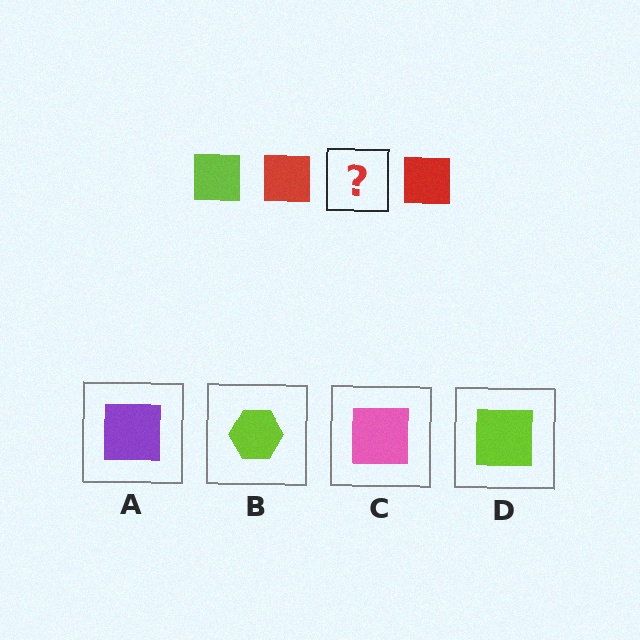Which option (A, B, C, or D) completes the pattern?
D.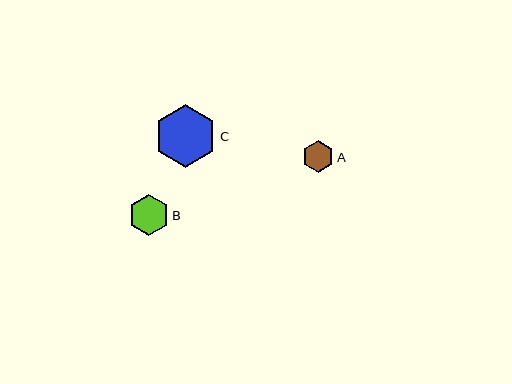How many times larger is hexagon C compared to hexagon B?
Hexagon C is approximately 1.5 times the size of hexagon B.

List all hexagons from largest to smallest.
From largest to smallest: C, B, A.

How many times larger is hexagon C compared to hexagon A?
Hexagon C is approximately 2.0 times the size of hexagon A.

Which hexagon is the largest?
Hexagon C is the largest with a size of approximately 63 pixels.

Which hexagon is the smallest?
Hexagon A is the smallest with a size of approximately 32 pixels.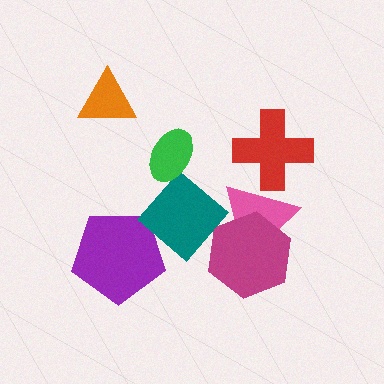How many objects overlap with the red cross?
1 object overlaps with the red cross.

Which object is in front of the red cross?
The pink triangle is in front of the red cross.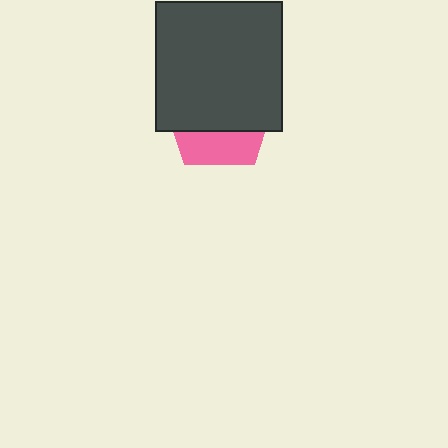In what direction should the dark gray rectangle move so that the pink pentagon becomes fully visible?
The dark gray rectangle should move up. That is the shortest direction to clear the overlap and leave the pink pentagon fully visible.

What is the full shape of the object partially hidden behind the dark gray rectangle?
The partially hidden object is a pink pentagon.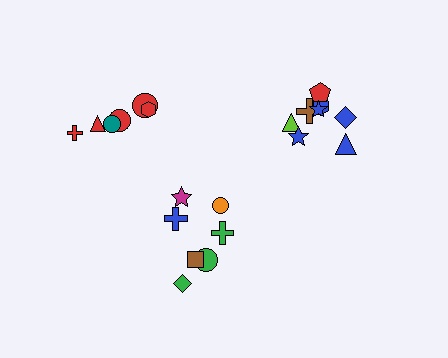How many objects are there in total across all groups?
There are 21 objects.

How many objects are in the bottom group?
There are 7 objects.